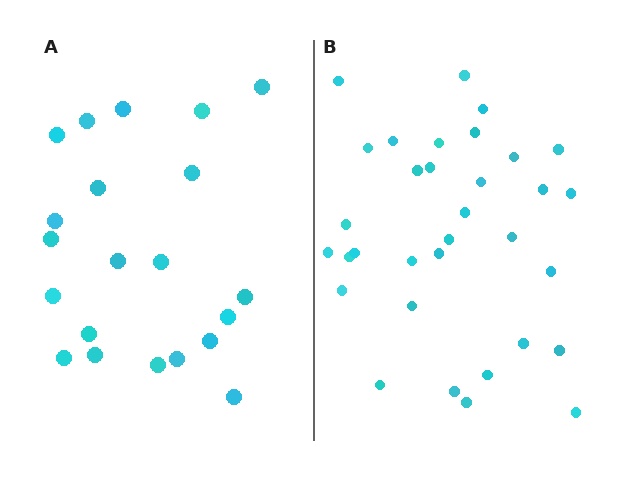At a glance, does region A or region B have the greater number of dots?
Region B (the right region) has more dots.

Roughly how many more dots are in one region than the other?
Region B has roughly 12 or so more dots than region A.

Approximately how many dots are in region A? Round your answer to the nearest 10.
About 20 dots. (The exact count is 21, which rounds to 20.)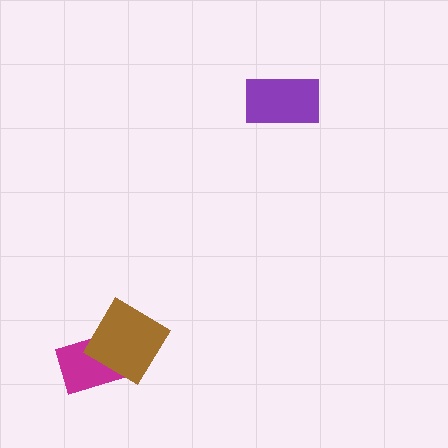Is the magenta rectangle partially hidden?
Yes, it is partially covered by another shape.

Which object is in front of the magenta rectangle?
The brown diamond is in front of the magenta rectangle.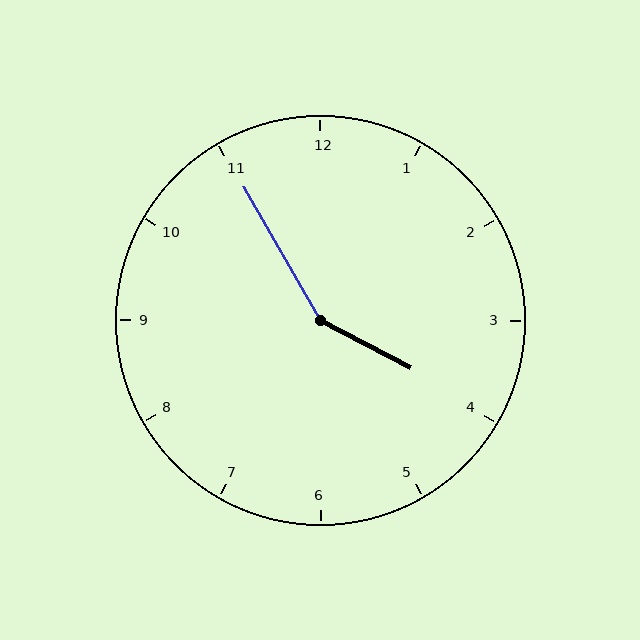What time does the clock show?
3:55.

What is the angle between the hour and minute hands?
Approximately 148 degrees.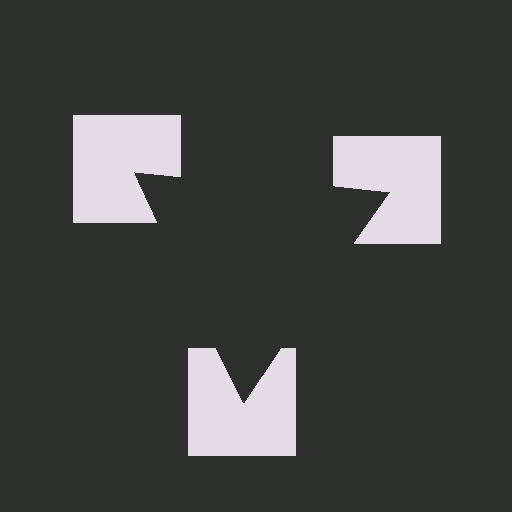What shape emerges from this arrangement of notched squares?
An illusory triangle — its edges are inferred from the aligned wedge cuts in the notched squares, not physically drawn.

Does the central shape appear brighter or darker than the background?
It typically appears slightly darker than the background, even though no actual brightness change is drawn.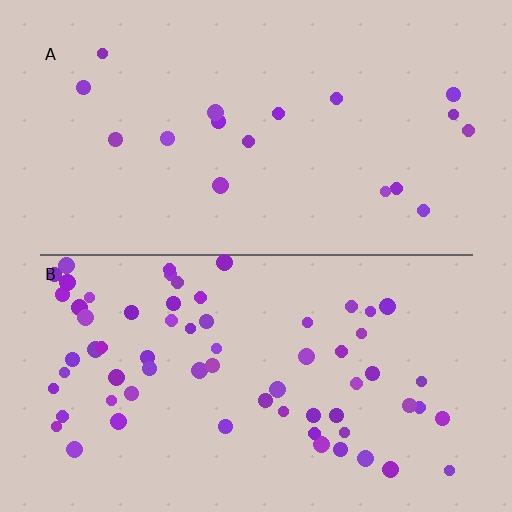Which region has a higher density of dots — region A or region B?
B (the bottom).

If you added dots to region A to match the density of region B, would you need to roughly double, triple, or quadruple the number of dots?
Approximately quadruple.